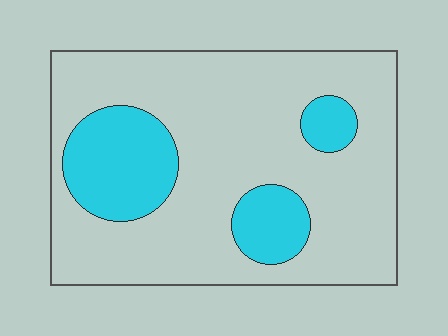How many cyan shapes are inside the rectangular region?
3.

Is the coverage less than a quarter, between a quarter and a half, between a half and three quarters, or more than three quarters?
Less than a quarter.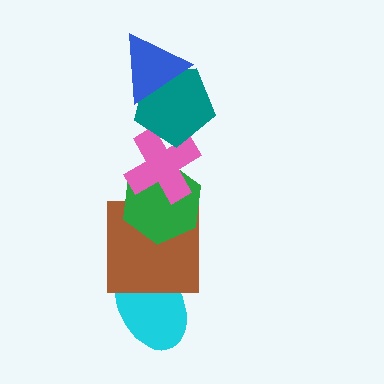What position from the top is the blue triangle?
The blue triangle is 1st from the top.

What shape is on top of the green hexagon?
The pink cross is on top of the green hexagon.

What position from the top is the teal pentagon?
The teal pentagon is 2nd from the top.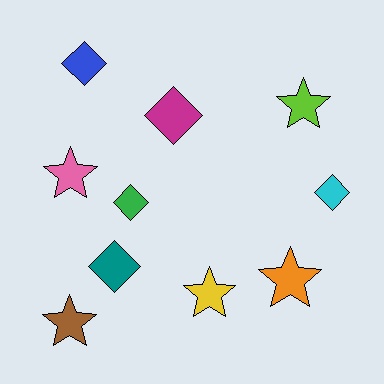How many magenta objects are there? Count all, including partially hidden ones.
There is 1 magenta object.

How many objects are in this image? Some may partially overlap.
There are 10 objects.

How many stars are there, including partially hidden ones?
There are 5 stars.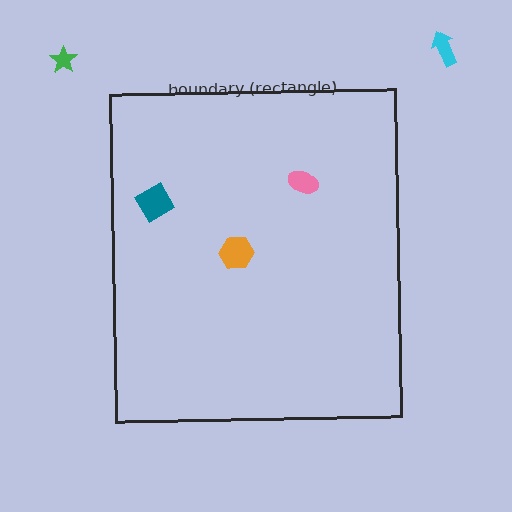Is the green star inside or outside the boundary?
Outside.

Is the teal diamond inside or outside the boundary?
Inside.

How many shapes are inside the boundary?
3 inside, 2 outside.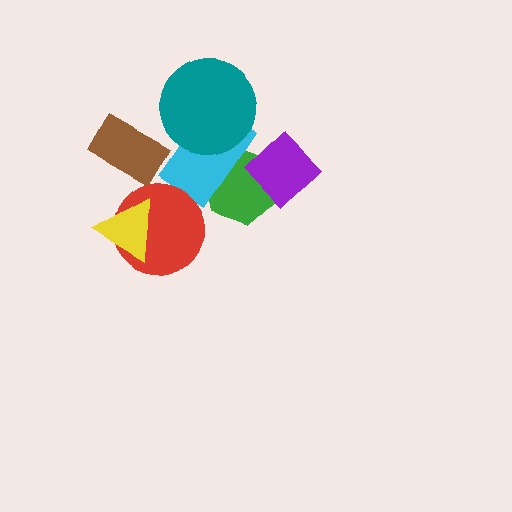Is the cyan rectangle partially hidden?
Yes, it is partially covered by another shape.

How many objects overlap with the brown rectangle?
0 objects overlap with the brown rectangle.